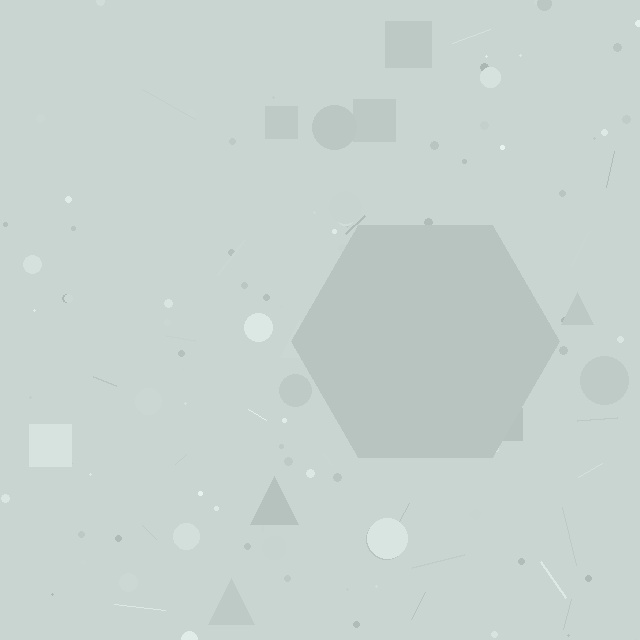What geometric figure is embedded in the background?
A hexagon is embedded in the background.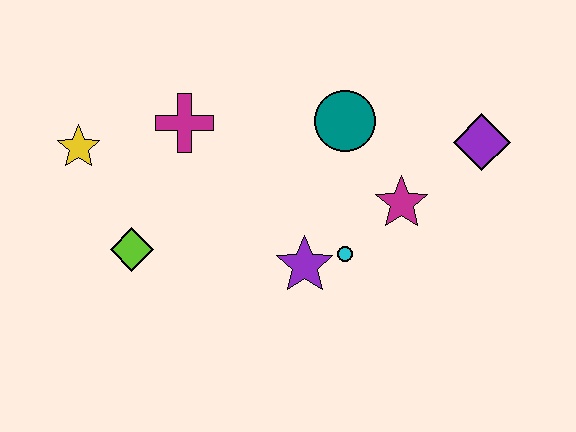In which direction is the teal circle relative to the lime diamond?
The teal circle is to the right of the lime diamond.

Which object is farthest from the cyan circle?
The yellow star is farthest from the cyan circle.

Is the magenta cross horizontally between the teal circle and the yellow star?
Yes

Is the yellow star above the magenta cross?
No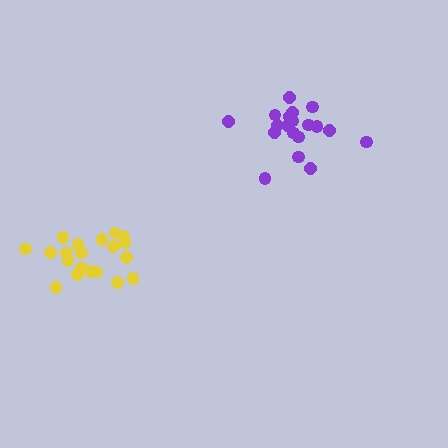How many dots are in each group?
Group 1: 20 dots, Group 2: 19 dots (39 total).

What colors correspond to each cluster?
The clusters are colored: yellow, purple.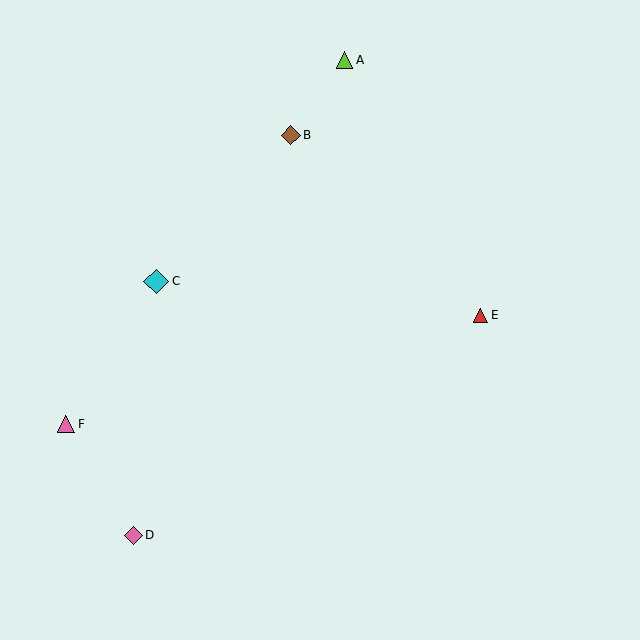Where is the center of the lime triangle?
The center of the lime triangle is at (345, 60).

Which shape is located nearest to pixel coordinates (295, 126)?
The brown diamond (labeled B) at (291, 135) is nearest to that location.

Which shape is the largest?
The cyan diamond (labeled C) is the largest.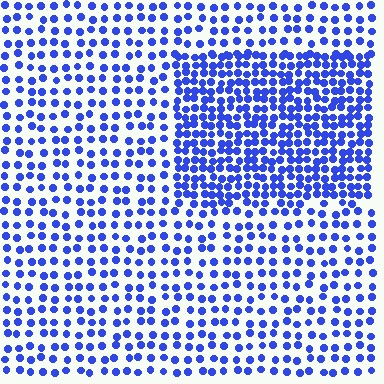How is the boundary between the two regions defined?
The boundary is defined by a change in element density (approximately 2.0x ratio). All elements are the same color, size, and shape.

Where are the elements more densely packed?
The elements are more densely packed inside the rectangle boundary.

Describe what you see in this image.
The image contains small blue elements arranged at two different densities. A rectangle-shaped region is visible where the elements are more densely packed than the surrounding area.